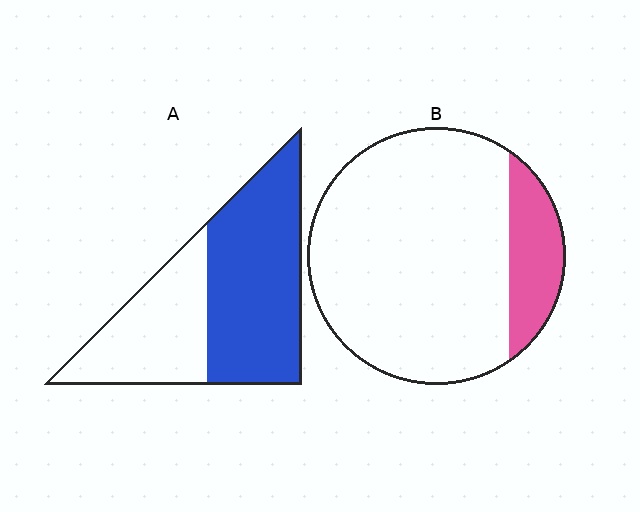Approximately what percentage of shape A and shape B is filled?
A is approximately 60% and B is approximately 15%.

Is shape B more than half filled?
No.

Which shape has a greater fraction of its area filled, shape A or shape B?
Shape A.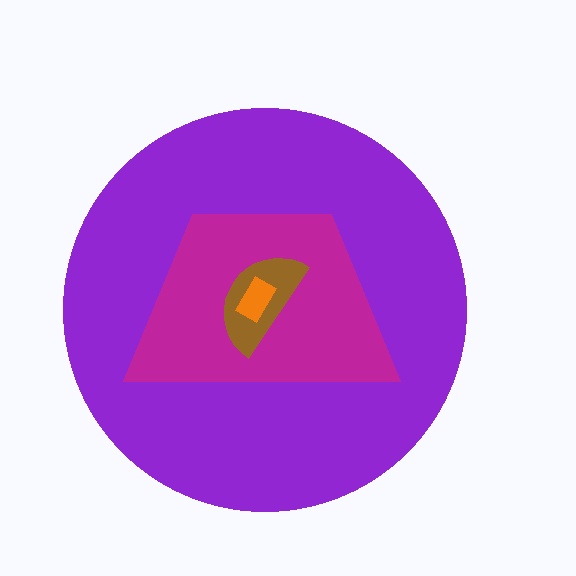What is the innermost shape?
The orange rectangle.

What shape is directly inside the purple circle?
The magenta trapezoid.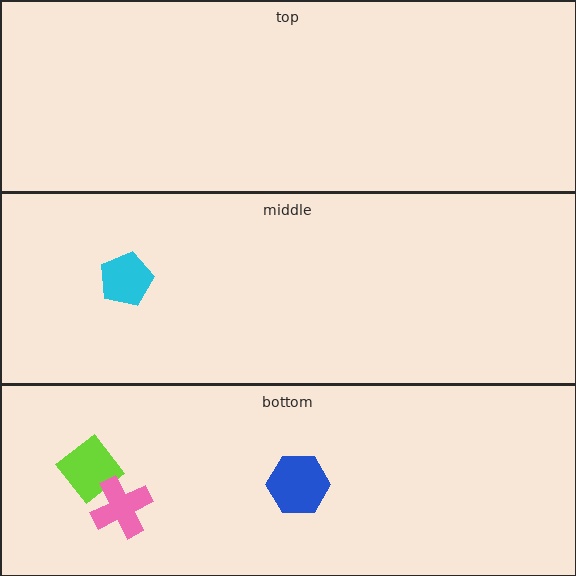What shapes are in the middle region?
The cyan pentagon.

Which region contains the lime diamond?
The bottom region.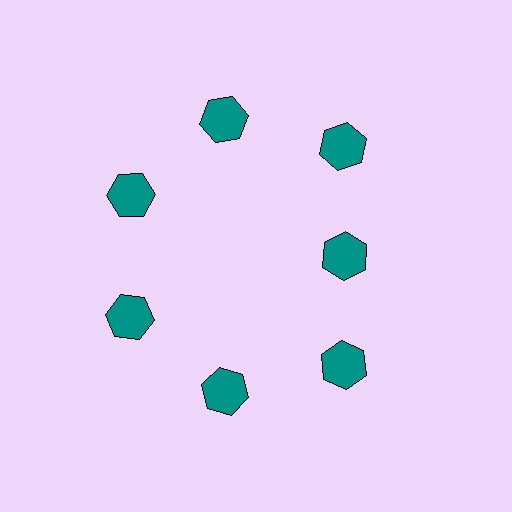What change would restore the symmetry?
The symmetry would be restored by moving it outward, back onto the ring so that all 7 hexagons sit at equal angles and equal distance from the center.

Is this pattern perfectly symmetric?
No. The 7 teal hexagons are arranged in a ring, but one element near the 3 o'clock position is pulled inward toward the center, breaking the 7-fold rotational symmetry.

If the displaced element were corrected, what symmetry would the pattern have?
It would have 7-fold rotational symmetry — the pattern would map onto itself every 51 degrees.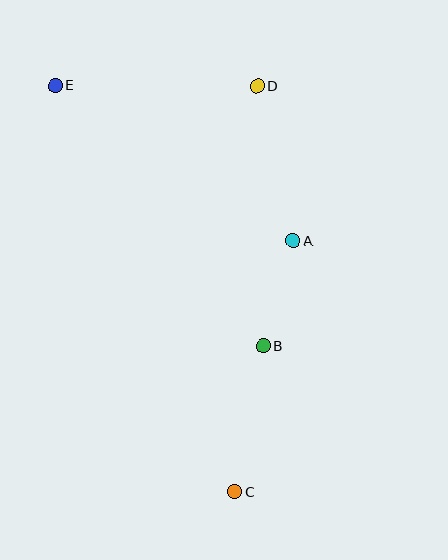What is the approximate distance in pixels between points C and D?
The distance between C and D is approximately 406 pixels.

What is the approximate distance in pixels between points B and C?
The distance between B and C is approximately 148 pixels.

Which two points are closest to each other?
Points A and B are closest to each other.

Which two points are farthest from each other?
Points C and E are farthest from each other.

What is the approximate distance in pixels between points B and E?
The distance between B and E is approximately 333 pixels.